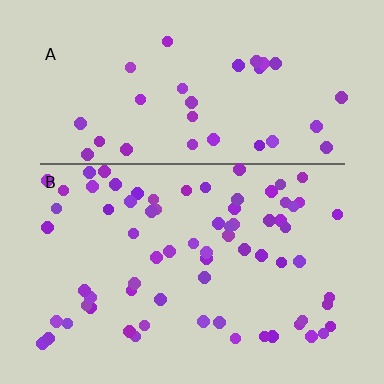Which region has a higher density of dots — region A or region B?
B (the bottom).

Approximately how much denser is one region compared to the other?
Approximately 2.1× — region B over region A.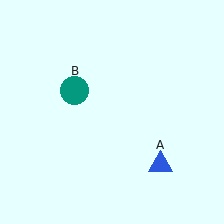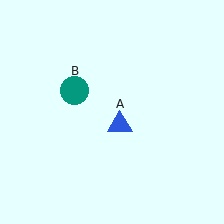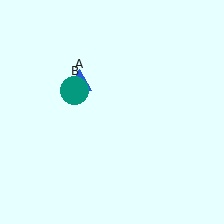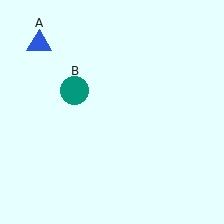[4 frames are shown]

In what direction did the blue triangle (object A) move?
The blue triangle (object A) moved up and to the left.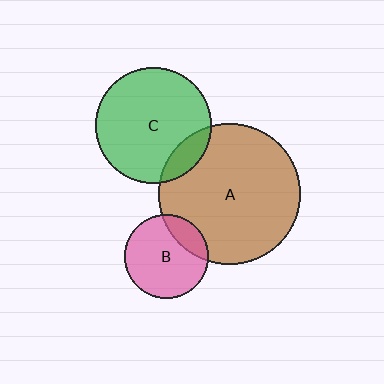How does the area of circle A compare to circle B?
Approximately 2.8 times.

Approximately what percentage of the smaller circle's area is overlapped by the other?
Approximately 15%.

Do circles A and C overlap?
Yes.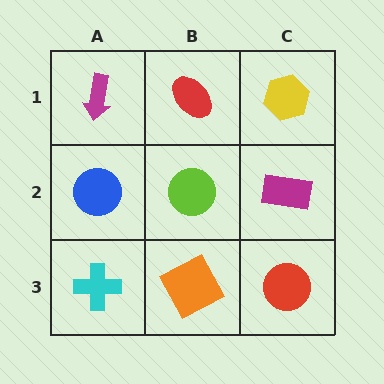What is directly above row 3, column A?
A blue circle.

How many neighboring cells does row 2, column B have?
4.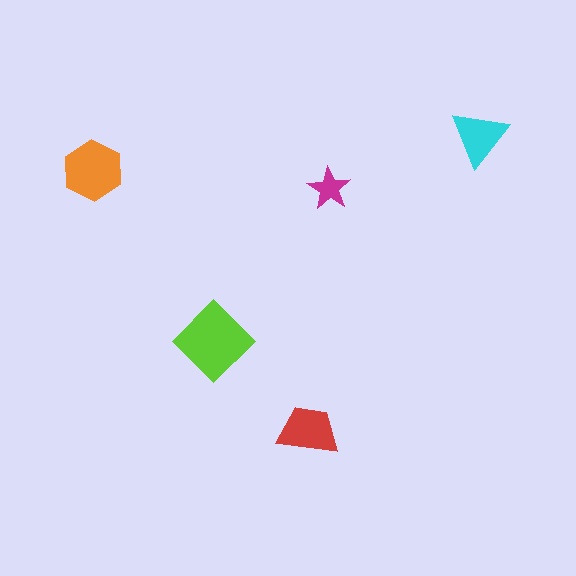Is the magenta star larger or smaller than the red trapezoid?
Smaller.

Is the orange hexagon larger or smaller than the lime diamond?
Smaller.